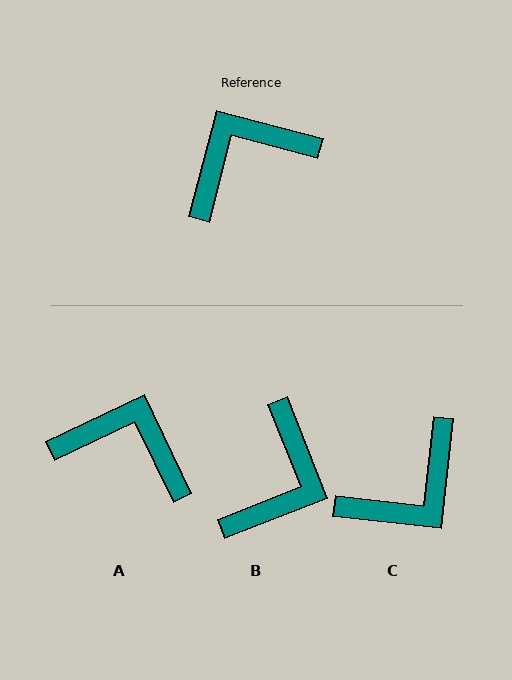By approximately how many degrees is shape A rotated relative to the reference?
Approximately 50 degrees clockwise.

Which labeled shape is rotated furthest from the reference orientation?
C, about 172 degrees away.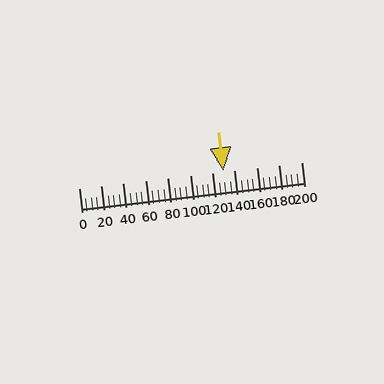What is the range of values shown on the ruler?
The ruler shows values from 0 to 200.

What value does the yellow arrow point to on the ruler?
The yellow arrow points to approximately 130.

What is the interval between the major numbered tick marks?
The major tick marks are spaced 20 units apart.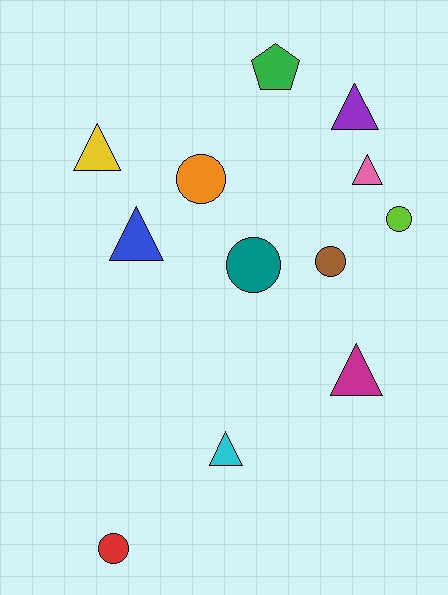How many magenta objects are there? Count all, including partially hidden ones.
There is 1 magenta object.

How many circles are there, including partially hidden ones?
There are 5 circles.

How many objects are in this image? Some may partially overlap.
There are 12 objects.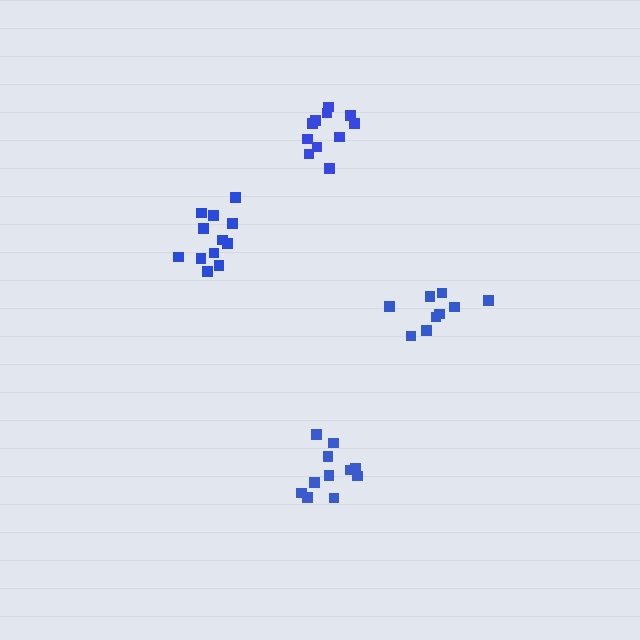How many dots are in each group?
Group 1: 9 dots, Group 2: 11 dots, Group 3: 12 dots, Group 4: 11 dots (43 total).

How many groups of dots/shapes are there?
There are 4 groups.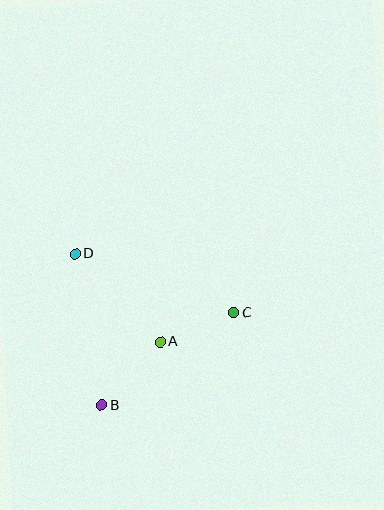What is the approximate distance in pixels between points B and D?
The distance between B and D is approximately 154 pixels.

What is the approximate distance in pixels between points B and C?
The distance between B and C is approximately 161 pixels.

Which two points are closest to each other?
Points A and C are closest to each other.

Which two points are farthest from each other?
Points C and D are farthest from each other.